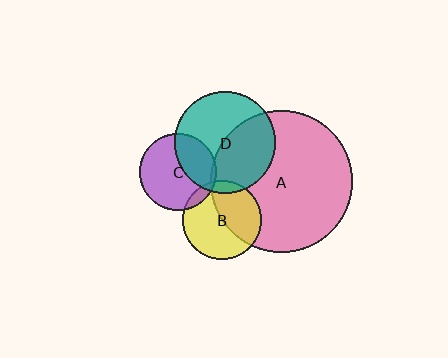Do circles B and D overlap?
Yes.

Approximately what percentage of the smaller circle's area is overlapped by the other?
Approximately 10%.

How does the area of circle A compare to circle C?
Approximately 3.4 times.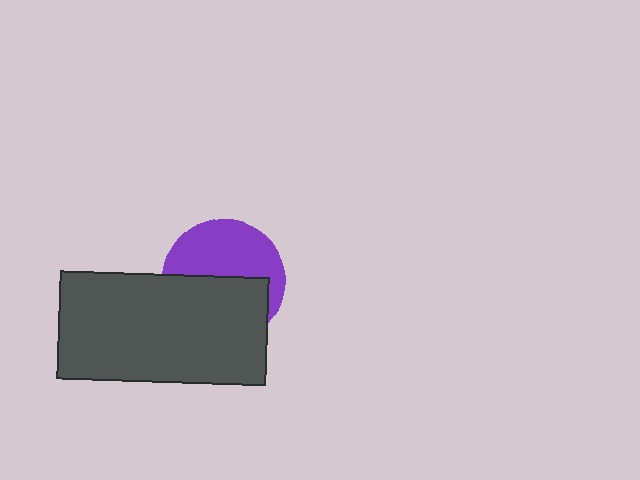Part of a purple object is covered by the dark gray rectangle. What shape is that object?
It is a circle.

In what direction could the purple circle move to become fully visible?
The purple circle could move up. That would shift it out from behind the dark gray rectangle entirely.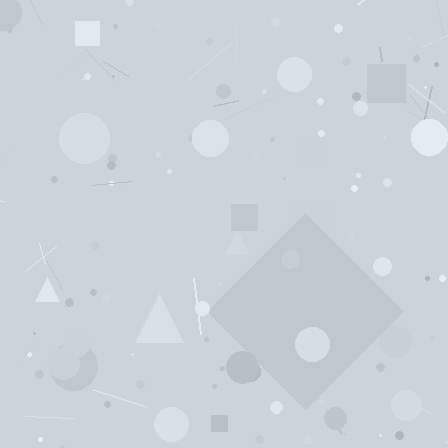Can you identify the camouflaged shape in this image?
The camouflaged shape is a diamond.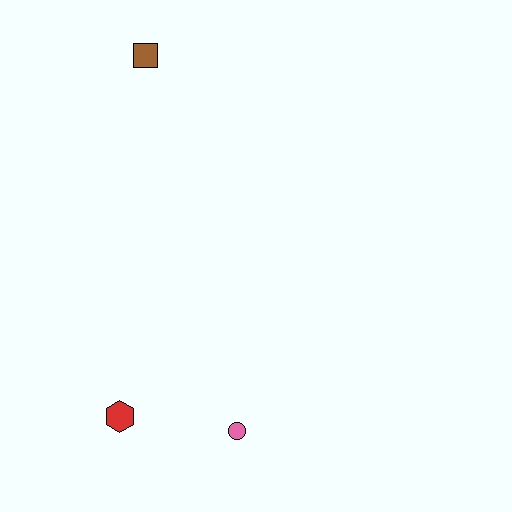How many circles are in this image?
There is 1 circle.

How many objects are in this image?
There are 3 objects.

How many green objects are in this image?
There are no green objects.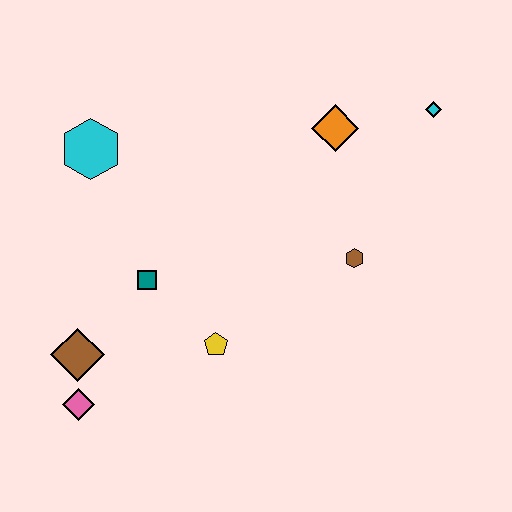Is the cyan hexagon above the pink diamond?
Yes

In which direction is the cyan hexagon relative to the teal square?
The cyan hexagon is above the teal square.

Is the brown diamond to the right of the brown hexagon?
No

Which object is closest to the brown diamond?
The pink diamond is closest to the brown diamond.